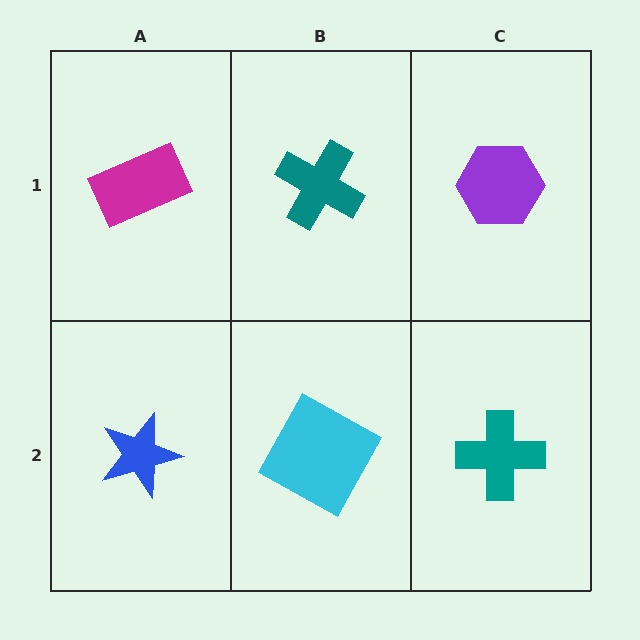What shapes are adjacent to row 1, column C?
A teal cross (row 2, column C), a teal cross (row 1, column B).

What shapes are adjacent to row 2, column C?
A purple hexagon (row 1, column C), a cyan square (row 2, column B).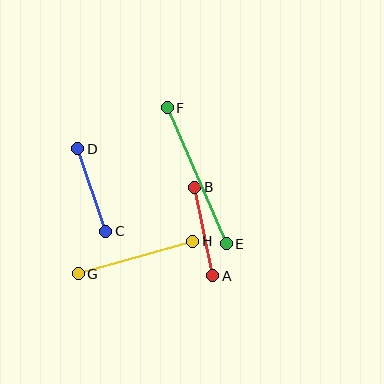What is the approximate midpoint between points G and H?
The midpoint is at approximately (135, 257) pixels.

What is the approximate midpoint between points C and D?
The midpoint is at approximately (92, 190) pixels.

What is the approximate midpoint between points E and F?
The midpoint is at approximately (197, 176) pixels.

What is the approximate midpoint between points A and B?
The midpoint is at approximately (204, 232) pixels.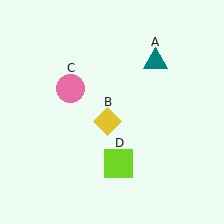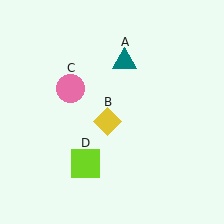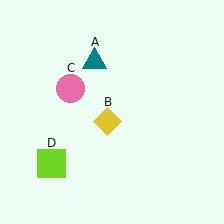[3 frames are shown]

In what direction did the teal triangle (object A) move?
The teal triangle (object A) moved left.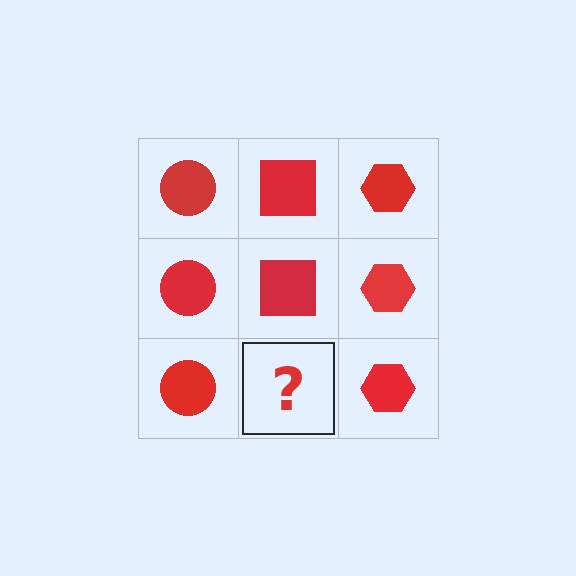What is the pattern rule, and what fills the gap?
The rule is that each column has a consistent shape. The gap should be filled with a red square.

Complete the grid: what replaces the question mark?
The question mark should be replaced with a red square.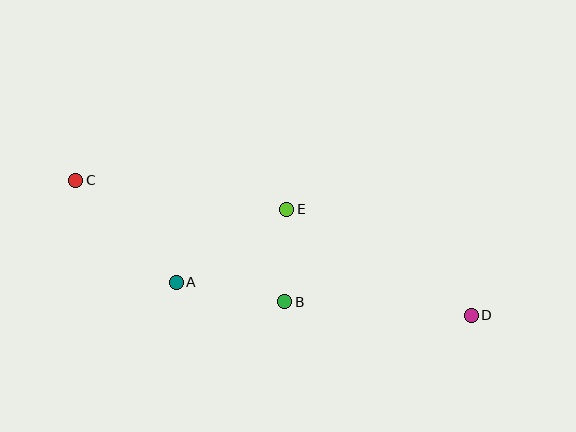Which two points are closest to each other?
Points B and E are closest to each other.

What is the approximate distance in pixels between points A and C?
The distance between A and C is approximately 143 pixels.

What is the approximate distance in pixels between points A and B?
The distance between A and B is approximately 110 pixels.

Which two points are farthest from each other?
Points C and D are farthest from each other.